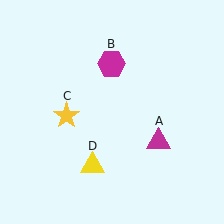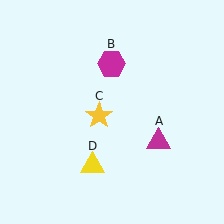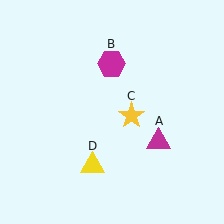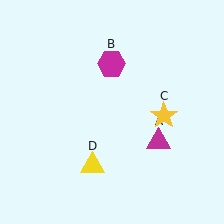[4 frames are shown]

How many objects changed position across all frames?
1 object changed position: yellow star (object C).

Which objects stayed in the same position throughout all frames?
Magenta triangle (object A) and magenta hexagon (object B) and yellow triangle (object D) remained stationary.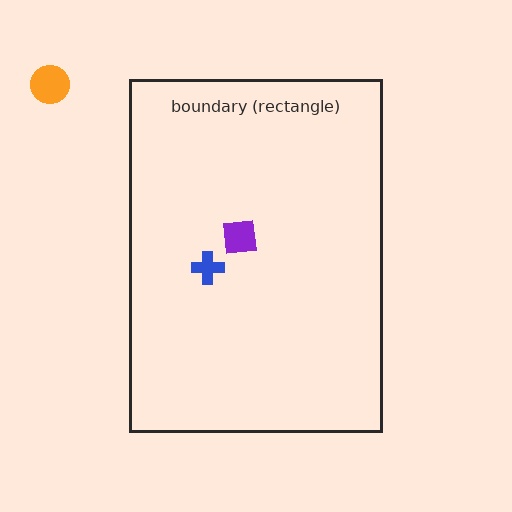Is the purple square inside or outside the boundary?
Inside.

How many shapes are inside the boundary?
2 inside, 1 outside.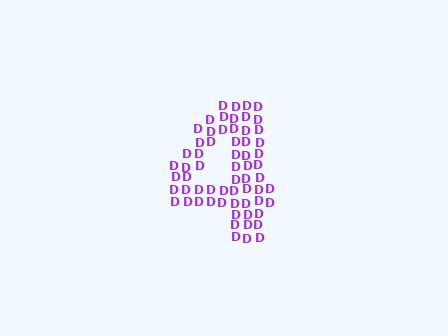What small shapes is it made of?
It is made of small letter D's.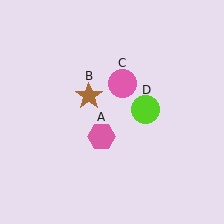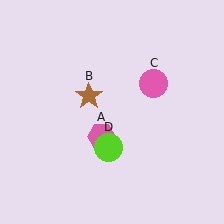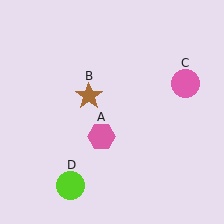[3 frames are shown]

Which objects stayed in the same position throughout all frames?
Pink hexagon (object A) and brown star (object B) remained stationary.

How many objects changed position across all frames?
2 objects changed position: pink circle (object C), lime circle (object D).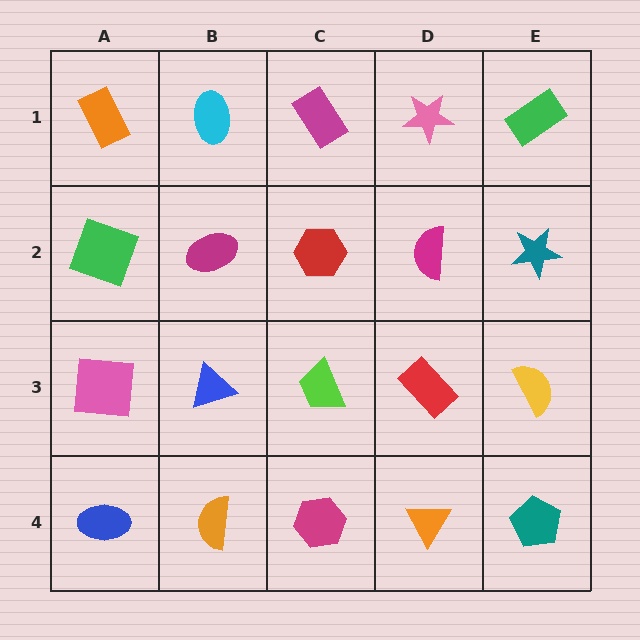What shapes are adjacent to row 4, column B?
A blue triangle (row 3, column B), a blue ellipse (row 4, column A), a magenta hexagon (row 4, column C).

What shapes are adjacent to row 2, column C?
A magenta rectangle (row 1, column C), a lime trapezoid (row 3, column C), a magenta ellipse (row 2, column B), a magenta semicircle (row 2, column D).